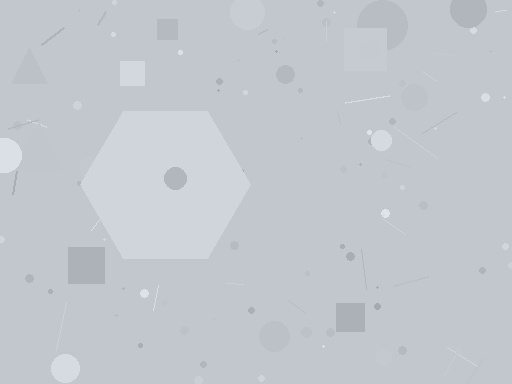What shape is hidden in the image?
A hexagon is hidden in the image.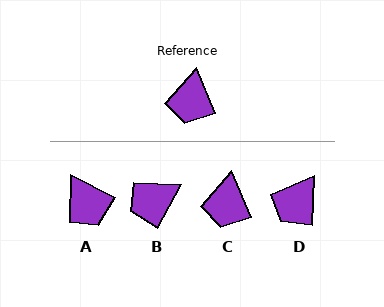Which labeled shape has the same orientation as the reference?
C.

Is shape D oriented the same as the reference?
No, it is off by about 25 degrees.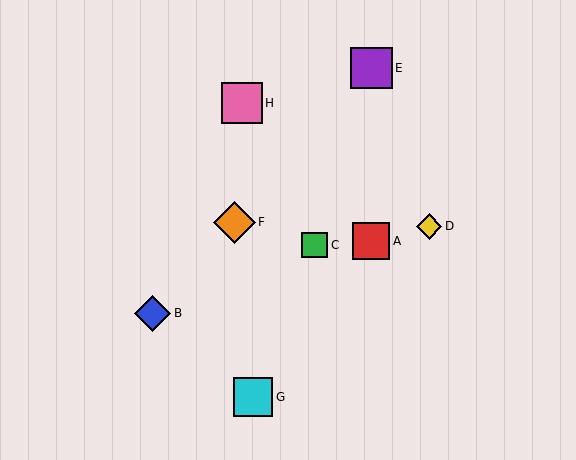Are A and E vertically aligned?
Yes, both are at x≈371.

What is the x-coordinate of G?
Object G is at x≈253.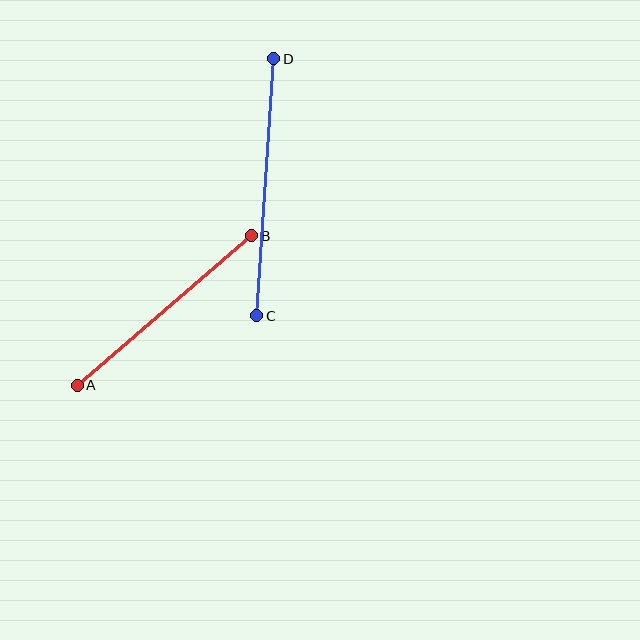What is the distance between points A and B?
The distance is approximately 230 pixels.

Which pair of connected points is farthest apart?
Points C and D are farthest apart.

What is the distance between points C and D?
The distance is approximately 257 pixels.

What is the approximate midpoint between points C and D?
The midpoint is at approximately (265, 187) pixels.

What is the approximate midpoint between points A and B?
The midpoint is at approximately (165, 310) pixels.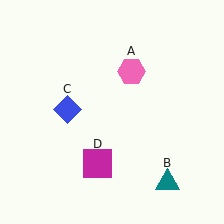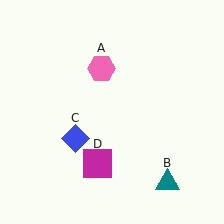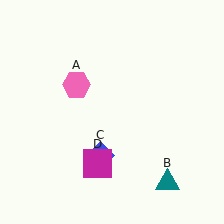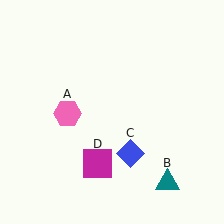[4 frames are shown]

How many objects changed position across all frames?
2 objects changed position: pink hexagon (object A), blue diamond (object C).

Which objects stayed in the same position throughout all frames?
Teal triangle (object B) and magenta square (object D) remained stationary.